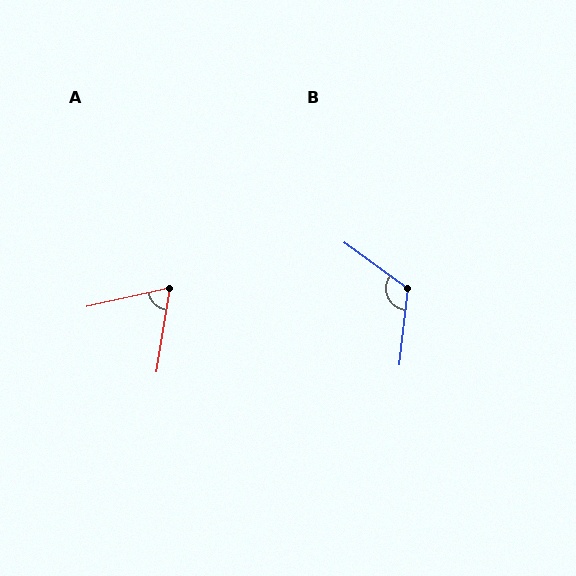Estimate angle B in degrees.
Approximately 120 degrees.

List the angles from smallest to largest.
A (68°), B (120°).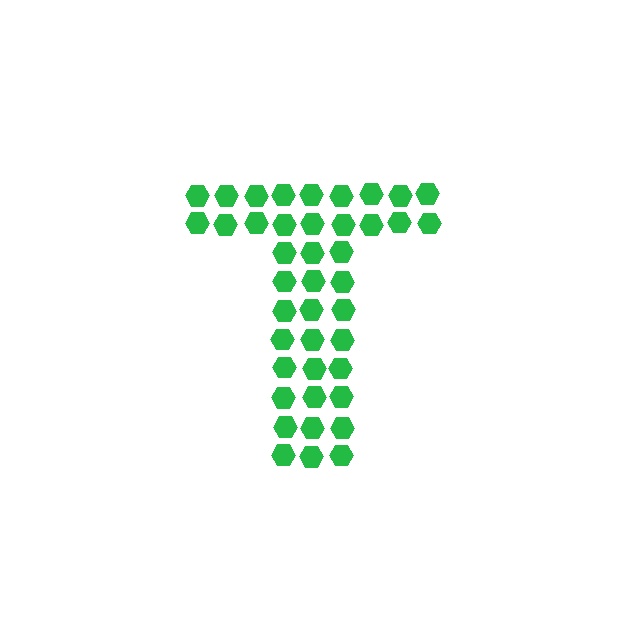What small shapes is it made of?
It is made of small hexagons.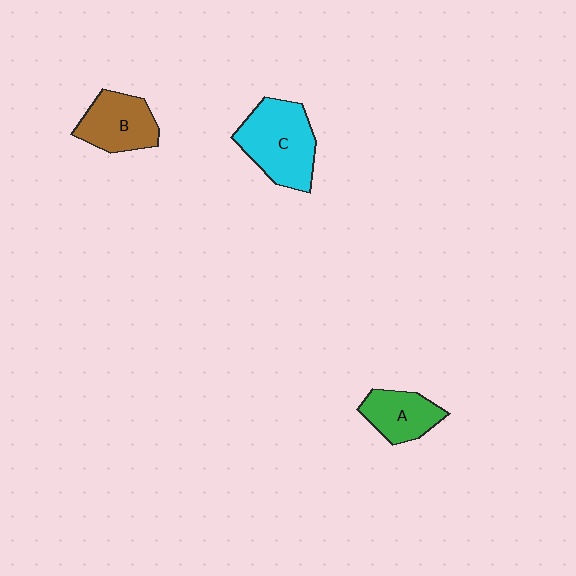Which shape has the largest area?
Shape C (cyan).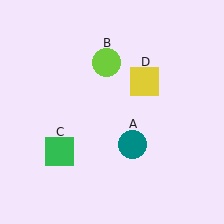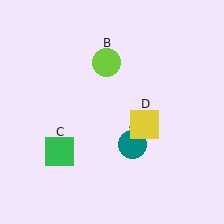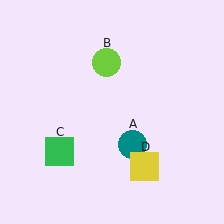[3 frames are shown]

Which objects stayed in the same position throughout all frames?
Teal circle (object A) and lime circle (object B) and green square (object C) remained stationary.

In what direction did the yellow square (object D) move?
The yellow square (object D) moved down.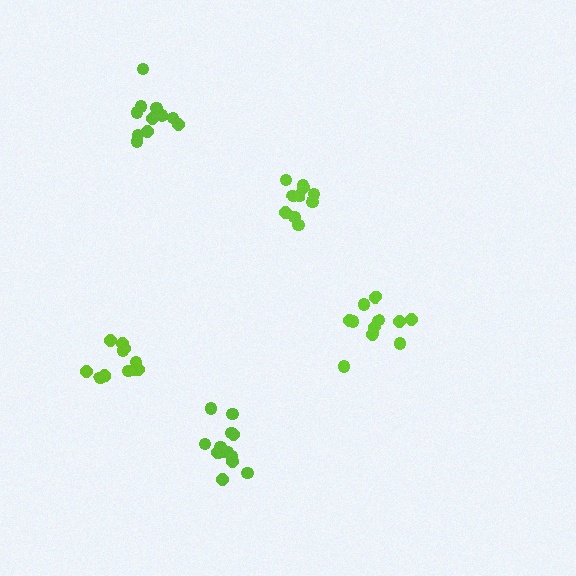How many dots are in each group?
Group 1: 11 dots, Group 2: 11 dots, Group 3: 14 dots, Group 4: 10 dots, Group 5: 11 dots (57 total).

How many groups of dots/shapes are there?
There are 5 groups.